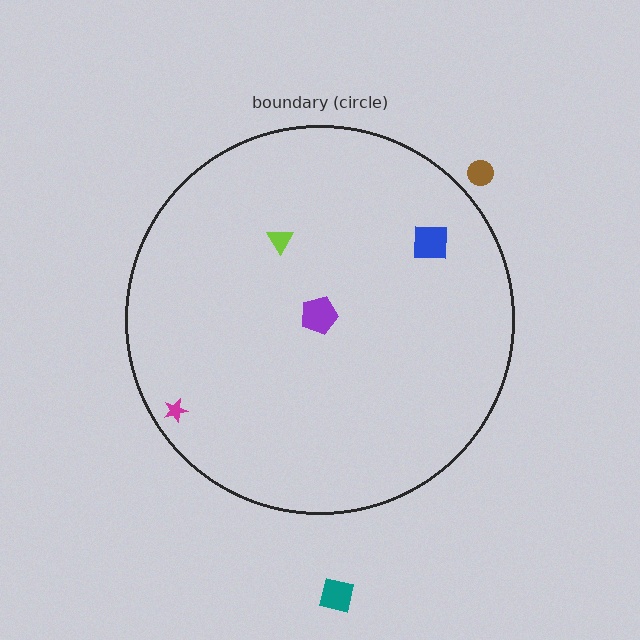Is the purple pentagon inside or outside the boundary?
Inside.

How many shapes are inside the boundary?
4 inside, 2 outside.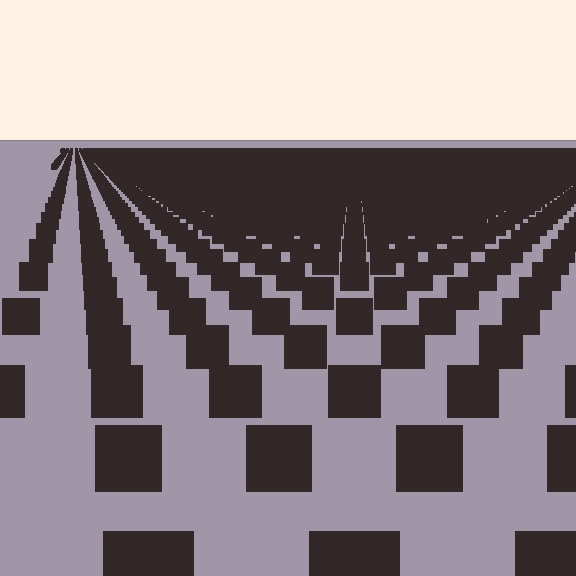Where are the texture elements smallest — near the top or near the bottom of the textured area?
Near the top.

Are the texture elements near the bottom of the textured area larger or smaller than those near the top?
Larger. Near the bottom, elements are closer to the viewer and appear at a bigger on-screen size.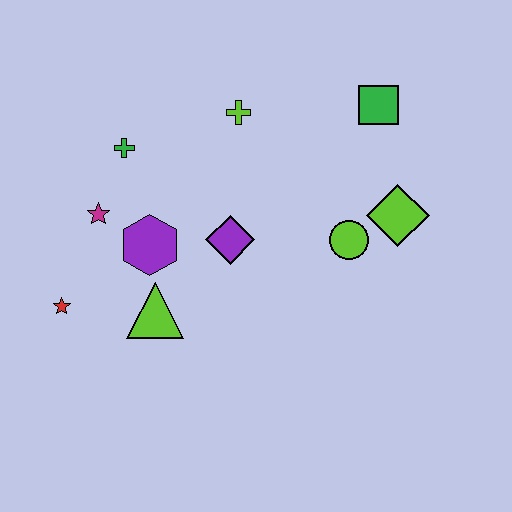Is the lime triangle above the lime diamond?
No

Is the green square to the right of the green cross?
Yes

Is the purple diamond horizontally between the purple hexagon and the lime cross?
Yes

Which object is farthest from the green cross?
The lime diamond is farthest from the green cross.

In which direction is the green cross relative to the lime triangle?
The green cross is above the lime triangle.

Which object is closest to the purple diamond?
The purple hexagon is closest to the purple diamond.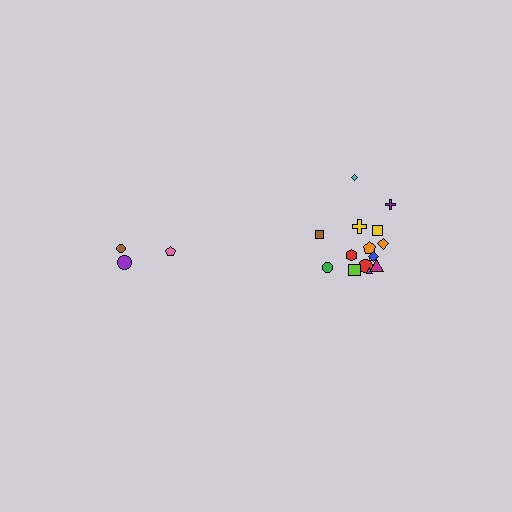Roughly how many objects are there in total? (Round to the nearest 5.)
Roughly 20 objects in total.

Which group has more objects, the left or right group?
The right group.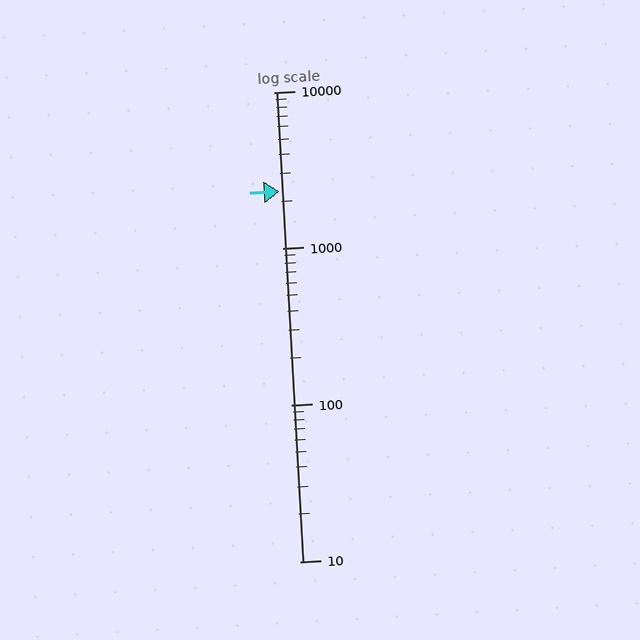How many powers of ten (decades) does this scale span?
The scale spans 3 decades, from 10 to 10000.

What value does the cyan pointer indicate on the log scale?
The pointer indicates approximately 2300.